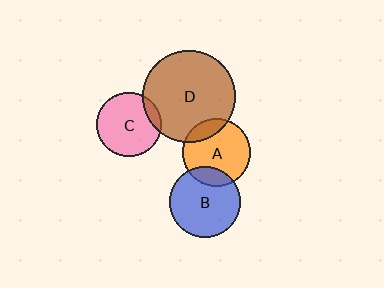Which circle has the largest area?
Circle D (brown).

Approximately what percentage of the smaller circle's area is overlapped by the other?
Approximately 15%.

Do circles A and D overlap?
Yes.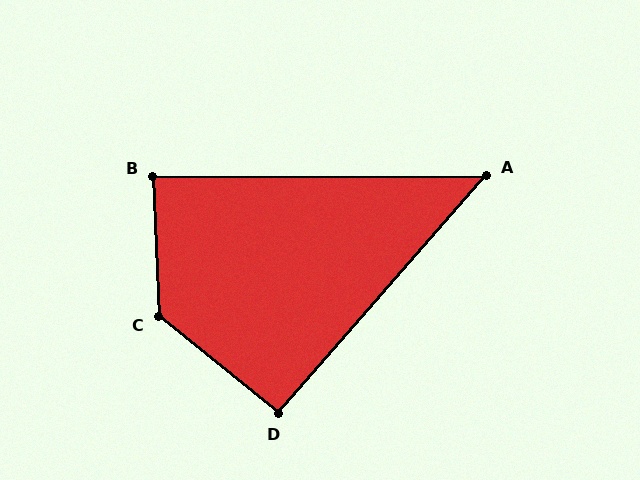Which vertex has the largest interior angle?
C, at approximately 131 degrees.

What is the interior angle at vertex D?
Approximately 92 degrees (approximately right).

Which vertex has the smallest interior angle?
A, at approximately 49 degrees.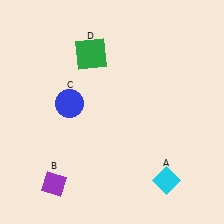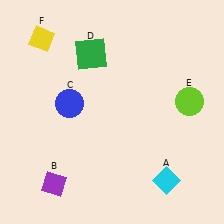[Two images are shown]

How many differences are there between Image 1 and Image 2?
There are 2 differences between the two images.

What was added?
A lime circle (E), a yellow diamond (F) were added in Image 2.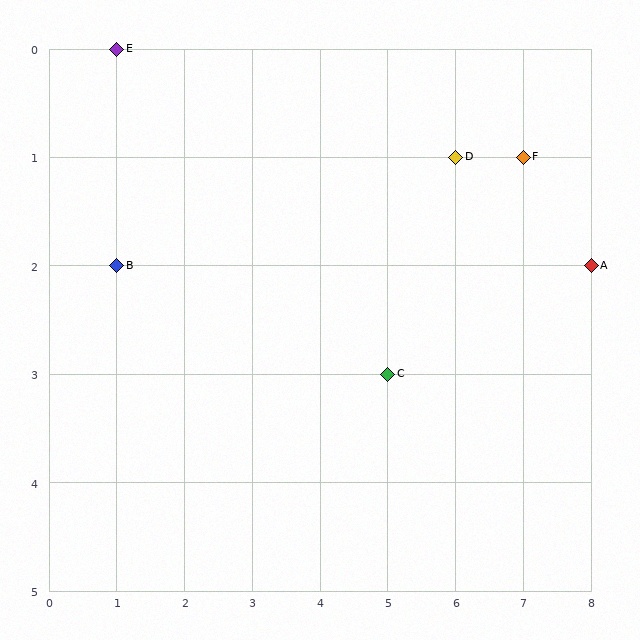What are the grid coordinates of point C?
Point C is at grid coordinates (5, 3).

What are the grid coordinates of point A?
Point A is at grid coordinates (8, 2).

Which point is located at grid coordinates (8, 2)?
Point A is at (8, 2).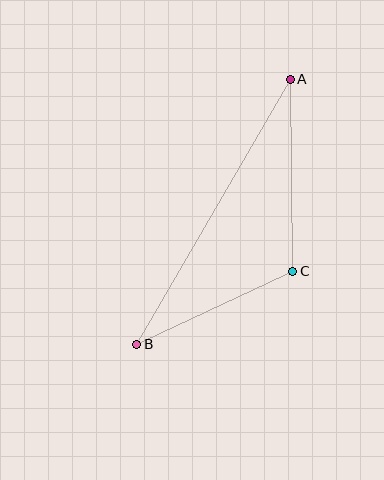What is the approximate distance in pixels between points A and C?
The distance between A and C is approximately 192 pixels.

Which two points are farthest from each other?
Points A and B are farthest from each other.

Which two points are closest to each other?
Points B and C are closest to each other.